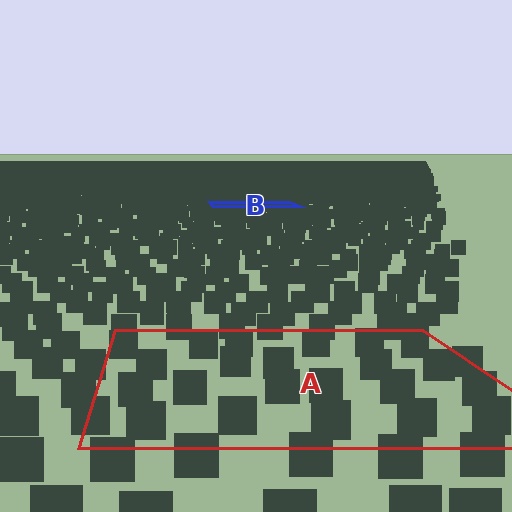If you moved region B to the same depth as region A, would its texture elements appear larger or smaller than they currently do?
They would appear larger. At a closer depth, the same texture elements are projected at a bigger on-screen size.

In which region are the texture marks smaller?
The texture marks are smaller in region B, because it is farther away.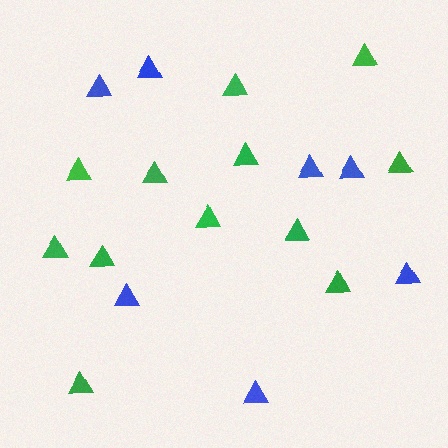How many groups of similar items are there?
There are 2 groups: one group of blue triangles (7) and one group of green triangles (12).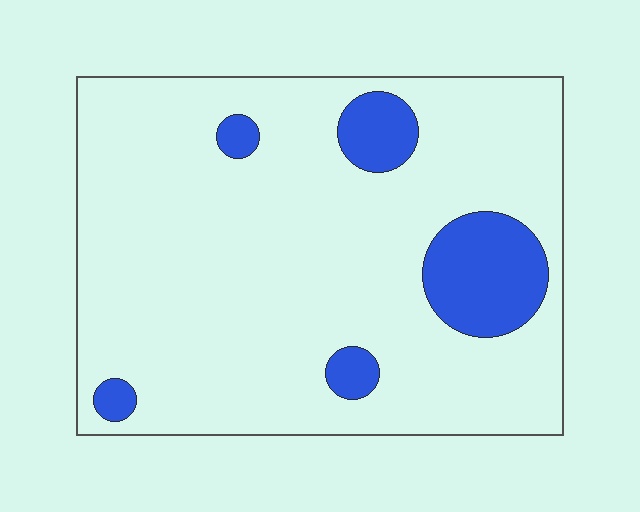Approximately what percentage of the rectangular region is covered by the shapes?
Approximately 15%.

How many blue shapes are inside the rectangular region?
5.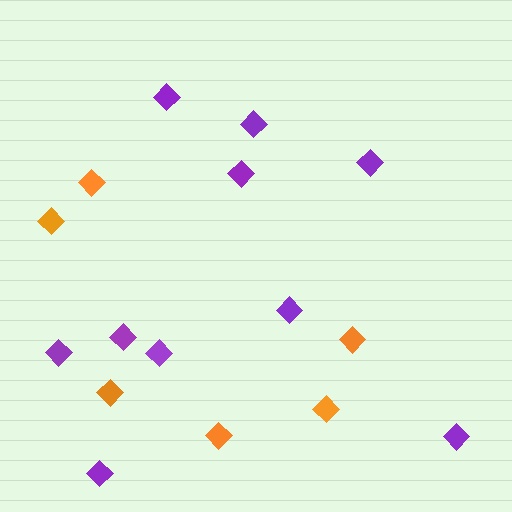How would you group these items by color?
There are 2 groups: one group of orange diamonds (6) and one group of purple diamonds (10).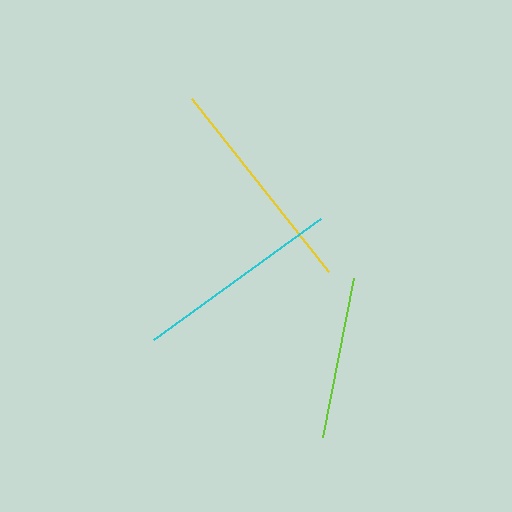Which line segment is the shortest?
The lime line is the shortest at approximately 163 pixels.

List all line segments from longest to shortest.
From longest to shortest: yellow, cyan, lime.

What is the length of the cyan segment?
The cyan segment is approximately 206 pixels long.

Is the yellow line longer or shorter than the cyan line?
The yellow line is longer than the cyan line.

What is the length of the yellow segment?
The yellow segment is approximately 221 pixels long.